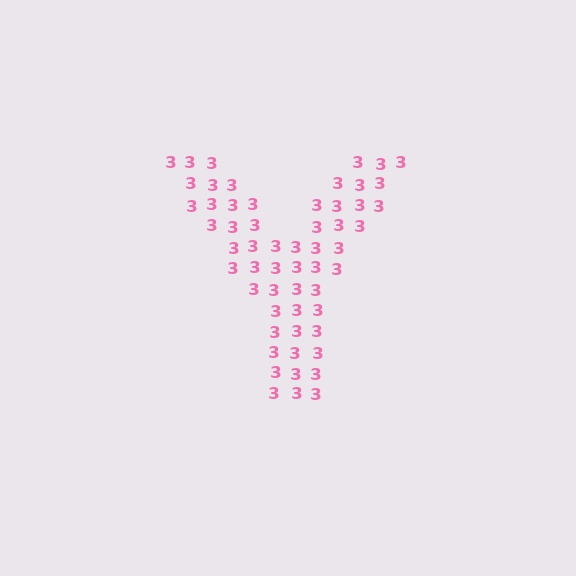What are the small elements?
The small elements are digit 3's.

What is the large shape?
The large shape is the letter Y.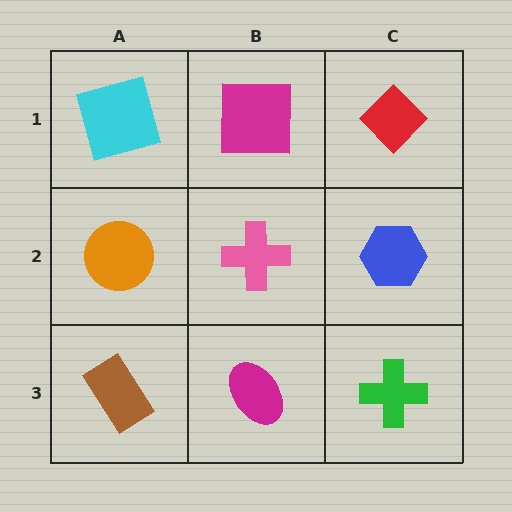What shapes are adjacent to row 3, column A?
An orange circle (row 2, column A), a magenta ellipse (row 3, column B).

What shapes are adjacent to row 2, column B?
A magenta square (row 1, column B), a magenta ellipse (row 3, column B), an orange circle (row 2, column A), a blue hexagon (row 2, column C).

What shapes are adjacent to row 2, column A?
A cyan square (row 1, column A), a brown rectangle (row 3, column A), a pink cross (row 2, column B).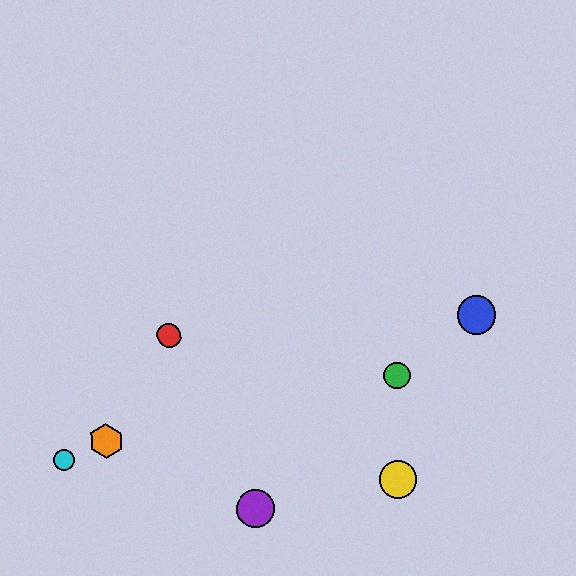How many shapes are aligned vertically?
2 shapes (the green circle, the yellow circle) are aligned vertically.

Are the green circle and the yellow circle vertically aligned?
Yes, both are at x≈397.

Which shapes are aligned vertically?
The green circle, the yellow circle are aligned vertically.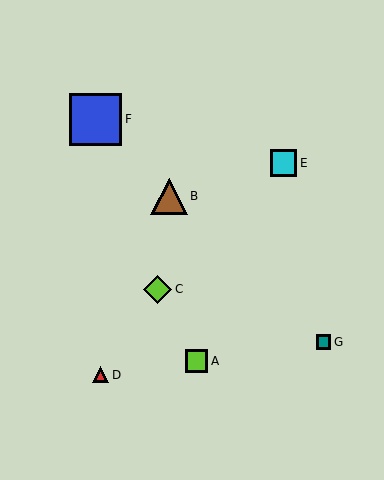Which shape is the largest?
The blue square (labeled F) is the largest.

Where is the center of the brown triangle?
The center of the brown triangle is at (169, 196).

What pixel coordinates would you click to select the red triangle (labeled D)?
Click at (100, 375) to select the red triangle D.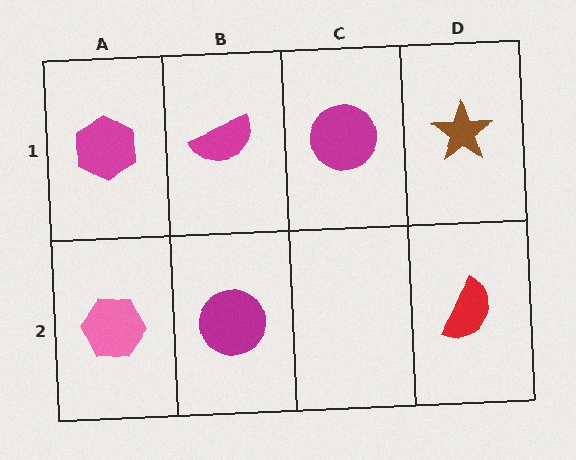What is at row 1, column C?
A magenta circle.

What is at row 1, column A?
A magenta hexagon.